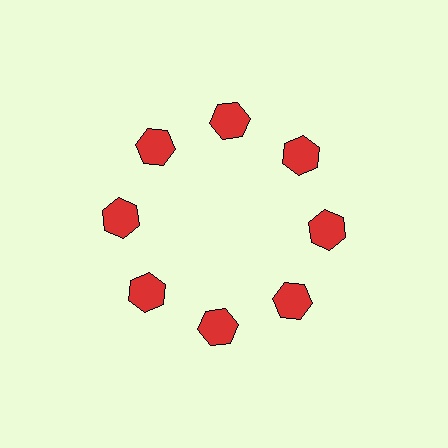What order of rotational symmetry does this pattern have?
This pattern has 8-fold rotational symmetry.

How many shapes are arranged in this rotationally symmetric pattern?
There are 8 shapes, arranged in 8 groups of 1.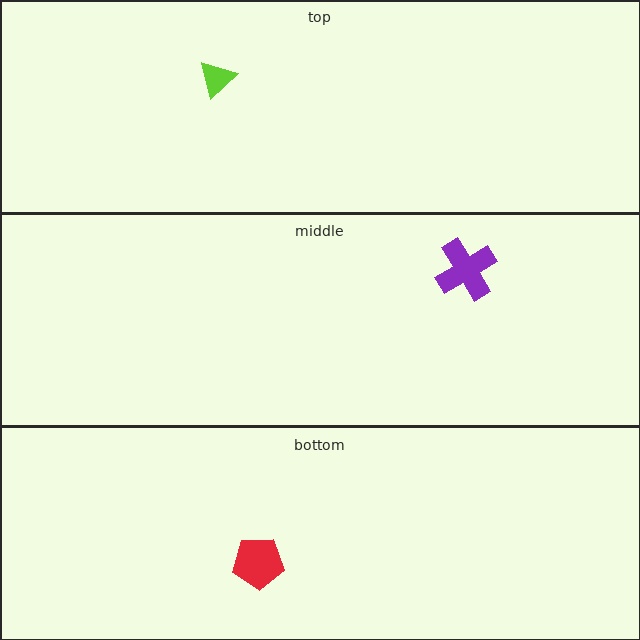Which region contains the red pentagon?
The bottom region.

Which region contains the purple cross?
The middle region.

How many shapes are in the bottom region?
1.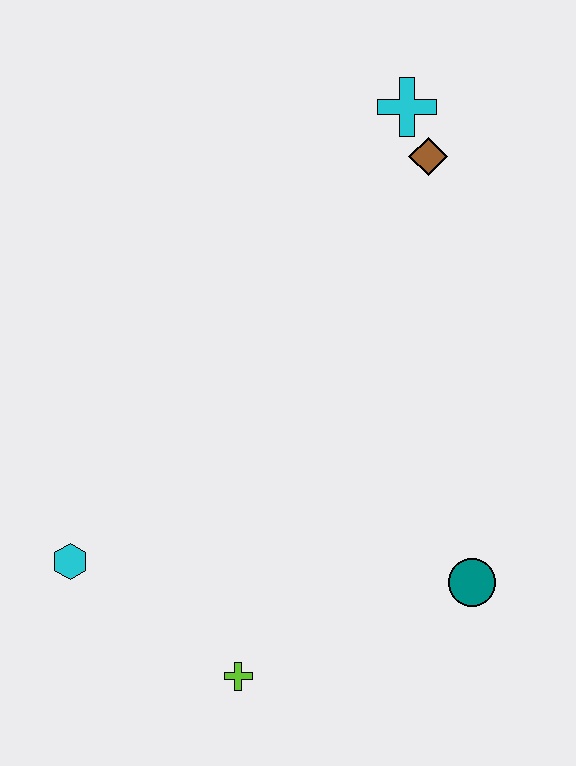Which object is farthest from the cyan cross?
The lime cross is farthest from the cyan cross.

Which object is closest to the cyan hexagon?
The lime cross is closest to the cyan hexagon.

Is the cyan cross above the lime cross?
Yes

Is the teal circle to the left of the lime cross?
No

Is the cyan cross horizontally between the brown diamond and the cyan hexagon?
Yes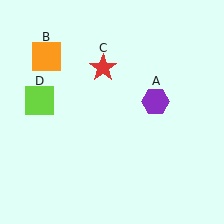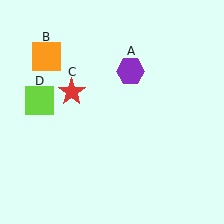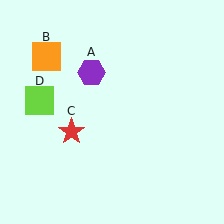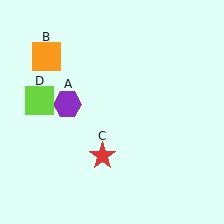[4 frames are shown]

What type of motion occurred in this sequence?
The purple hexagon (object A), red star (object C) rotated counterclockwise around the center of the scene.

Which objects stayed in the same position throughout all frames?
Orange square (object B) and lime square (object D) remained stationary.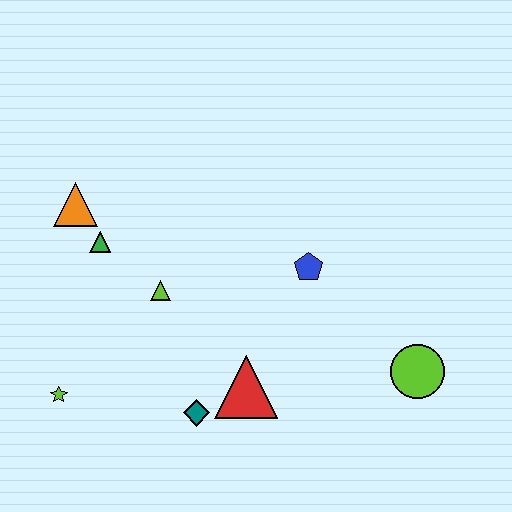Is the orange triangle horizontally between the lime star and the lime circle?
Yes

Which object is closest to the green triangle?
The orange triangle is closest to the green triangle.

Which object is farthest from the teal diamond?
The orange triangle is farthest from the teal diamond.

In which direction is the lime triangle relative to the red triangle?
The lime triangle is above the red triangle.